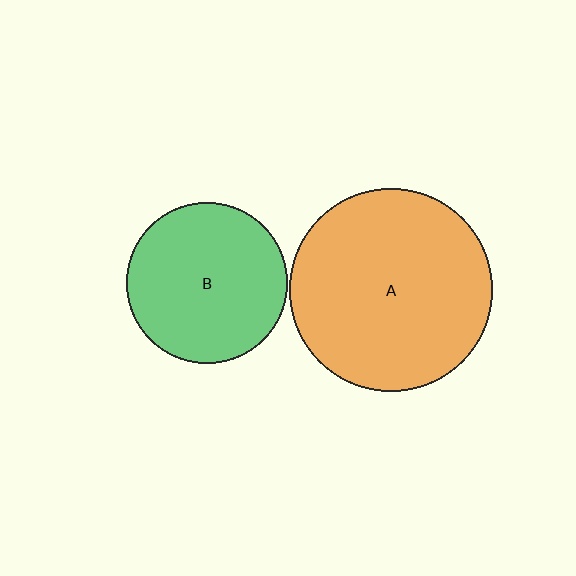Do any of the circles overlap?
No, none of the circles overlap.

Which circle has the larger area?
Circle A (orange).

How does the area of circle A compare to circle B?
Approximately 1.6 times.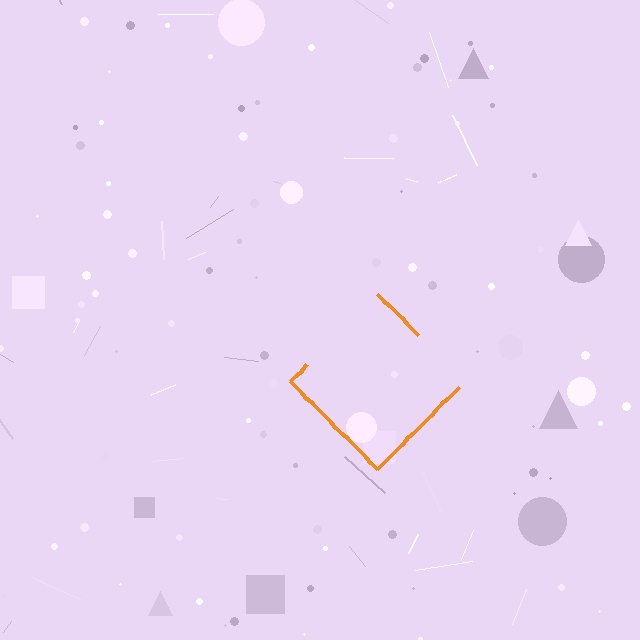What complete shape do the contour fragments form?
The contour fragments form a diamond.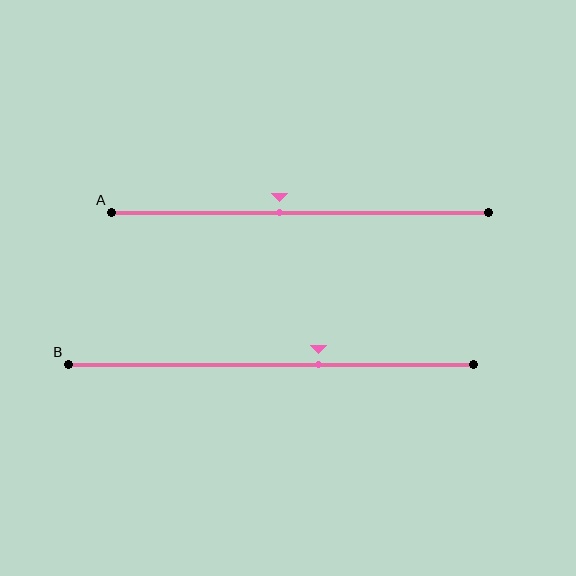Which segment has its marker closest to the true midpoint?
Segment A has its marker closest to the true midpoint.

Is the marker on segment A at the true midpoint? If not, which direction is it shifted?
No, the marker on segment A is shifted to the left by about 5% of the segment length.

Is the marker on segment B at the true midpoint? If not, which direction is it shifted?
No, the marker on segment B is shifted to the right by about 12% of the segment length.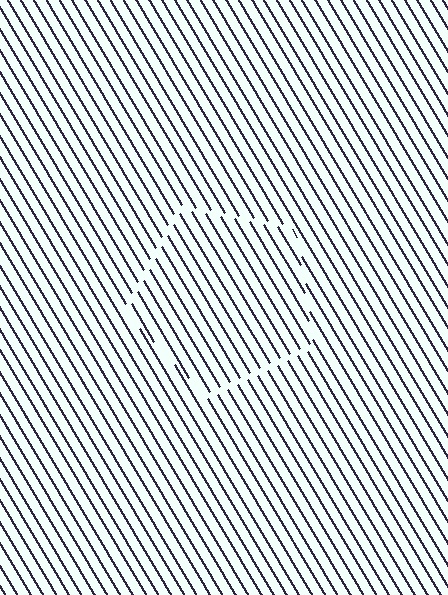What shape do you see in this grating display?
An illusory pentagon. The interior of the shape contains the same grating, shifted by half a period — the contour is defined by the phase discontinuity where line-ends from the inner and outer gratings abut.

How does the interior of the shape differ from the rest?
The interior of the shape contains the same grating, shifted by half a period — the contour is defined by the phase discontinuity where line-ends from the inner and outer gratings abut.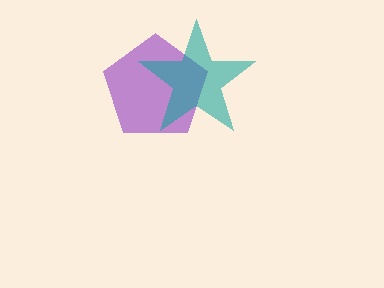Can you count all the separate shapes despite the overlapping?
Yes, there are 2 separate shapes.